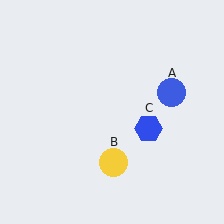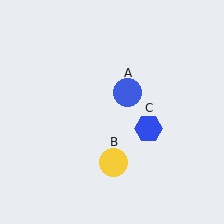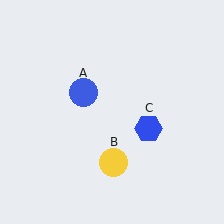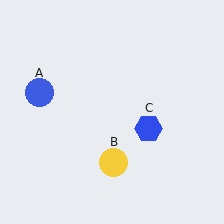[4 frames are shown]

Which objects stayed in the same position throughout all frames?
Yellow circle (object B) and blue hexagon (object C) remained stationary.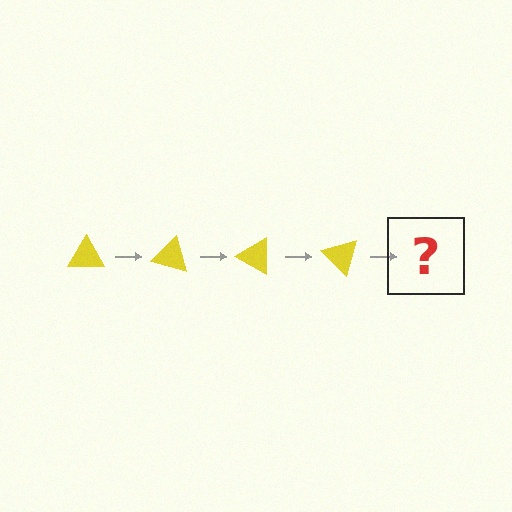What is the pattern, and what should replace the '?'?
The pattern is that the triangle rotates 15 degrees each step. The '?' should be a yellow triangle rotated 60 degrees.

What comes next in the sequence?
The next element should be a yellow triangle rotated 60 degrees.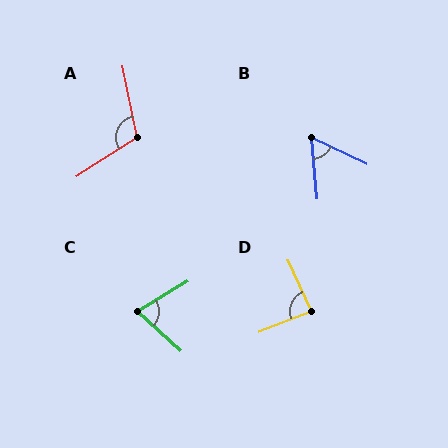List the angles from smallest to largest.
B (59°), C (74°), D (87°), A (112°).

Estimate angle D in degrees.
Approximately 87 degrees.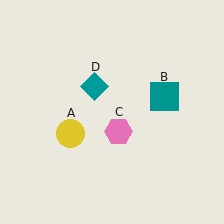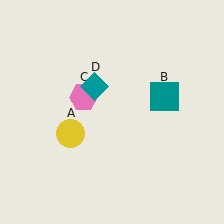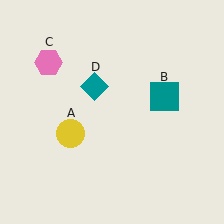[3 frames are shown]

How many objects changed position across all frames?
1 object changed position: pink hexagon (object C).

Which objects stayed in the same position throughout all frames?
Yellow circle (object A) and teal square (object B) and teal diamond (object D) remained stationary.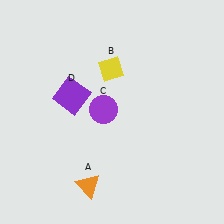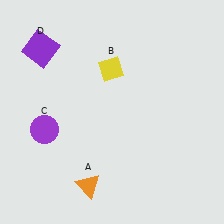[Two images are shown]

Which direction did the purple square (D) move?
The purple square (D) moved up.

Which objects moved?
The objects that moved are: the purple circle (C), the purple square (D).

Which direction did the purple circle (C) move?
The purple circle (C) moved left.